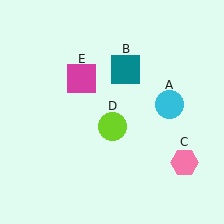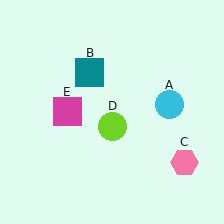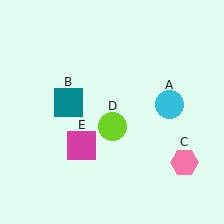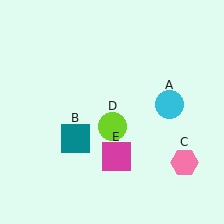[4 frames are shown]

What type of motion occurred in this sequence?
The teal square (object B), magenta square (object E) rotated counterclockwise around the center of the scene.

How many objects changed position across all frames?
2 objects changed position: teal square (object B), magenta square (object E).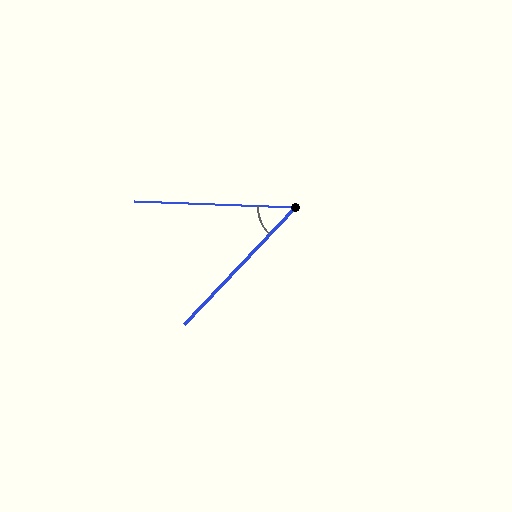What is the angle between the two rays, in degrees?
Approximately 49 degrees.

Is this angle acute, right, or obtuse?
It is acute.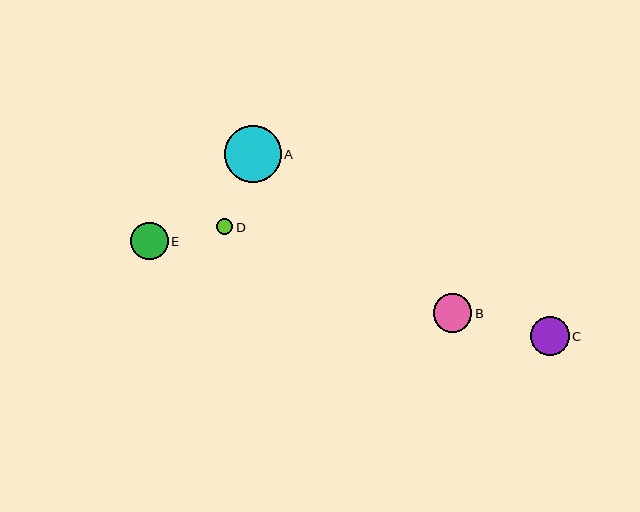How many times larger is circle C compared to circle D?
Circle C is approximately 2.4 times the size of circle D.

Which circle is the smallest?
Circle D is the smallest with a size of approximately 16 pixels.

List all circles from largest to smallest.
From largest to smallest: A, B, C, E, D.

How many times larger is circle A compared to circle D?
Circle A is approximately 3.5 times the size of circle D.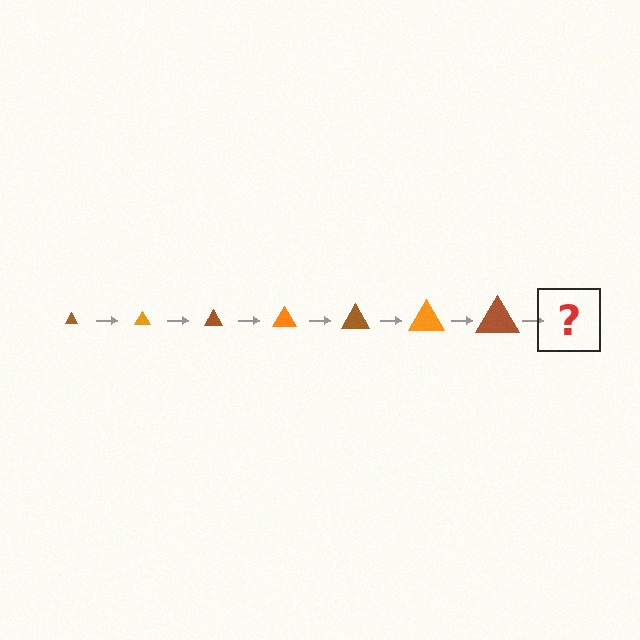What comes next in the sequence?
The next element should be an orange triangle, larger than the previous one.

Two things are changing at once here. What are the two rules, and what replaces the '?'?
The two rules are that the triangle grows larger each step and the color cycles through brown and orange. The '?' should be an orange triangle, larger than the previous one.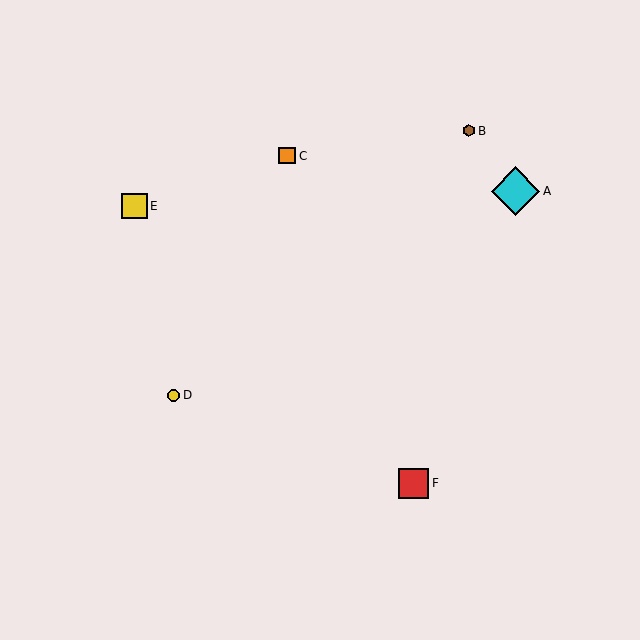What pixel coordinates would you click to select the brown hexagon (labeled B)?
Click at (469, 131) to select the brown hexagon B.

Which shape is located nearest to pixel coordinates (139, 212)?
The yellow square (labeled E) at (134, 206) is nearest to that location.